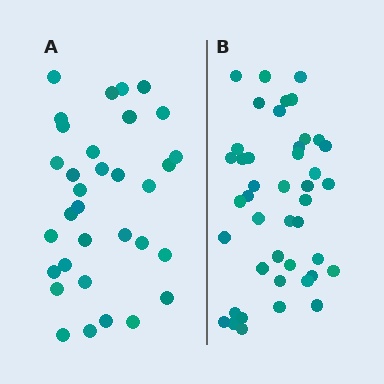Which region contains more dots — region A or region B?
Region B (the right region) has more dots.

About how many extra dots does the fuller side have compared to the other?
Region B has roughly 10 or so more dots than region A.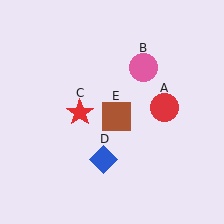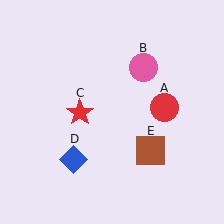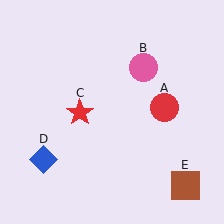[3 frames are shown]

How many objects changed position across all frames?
2 objects changed position: blue diamond (object D), brown square (object E).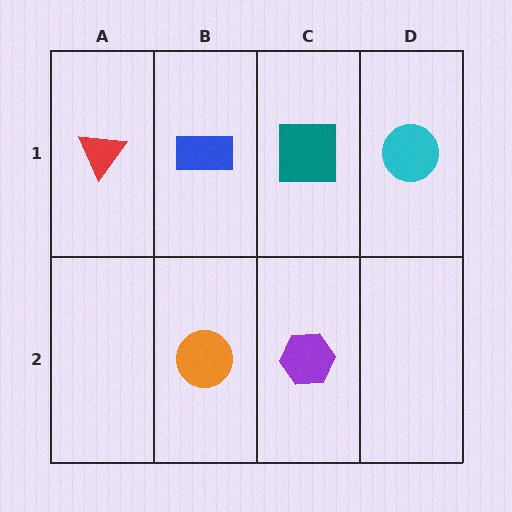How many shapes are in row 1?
4 shapes.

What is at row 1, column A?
A red triangle.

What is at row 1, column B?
A blue rectangle.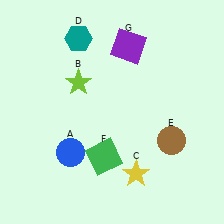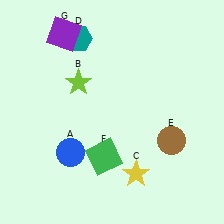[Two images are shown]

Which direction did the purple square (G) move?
The purple square (G) moved left.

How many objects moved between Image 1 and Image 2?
1 object moved between the two images.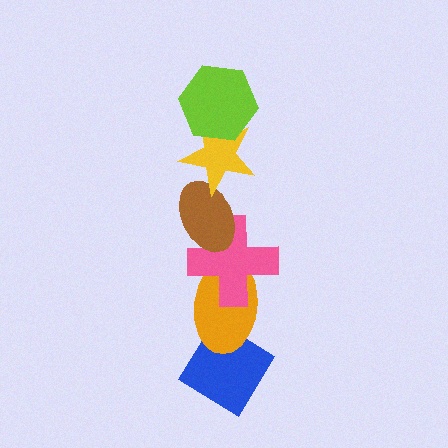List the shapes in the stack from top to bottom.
From top to bottom: the lime hexagon, the yellow star, the brown ellipse, the pink cross, the orange ellipse, the blue diamond.